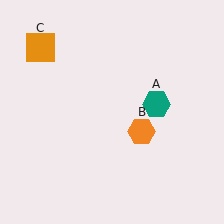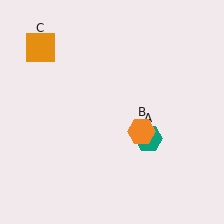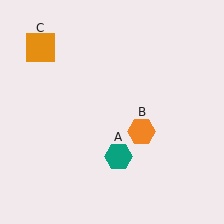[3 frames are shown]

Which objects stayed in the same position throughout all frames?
Orange hexagon (object B) and orange square (object C) remained stationary.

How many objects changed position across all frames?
1 object changed position: teal hexagon (object A).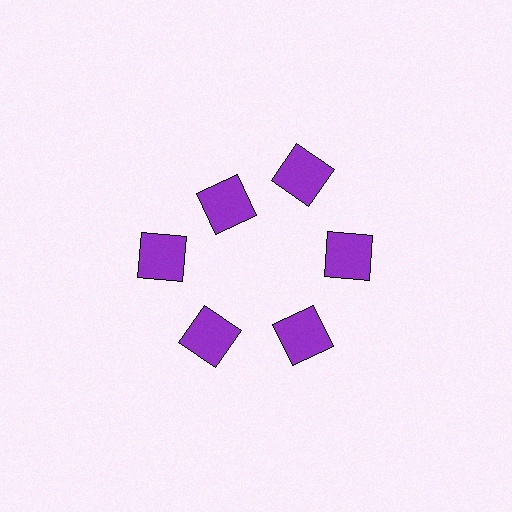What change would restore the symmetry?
The symmetry would be restored by moving it outward, back onto the ring so that all 6 squares sit at equal angles and equal distance from the center.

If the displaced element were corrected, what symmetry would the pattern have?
It would have 6-fold rotational symmetry — the pattern would map onto itself every 60 degrees.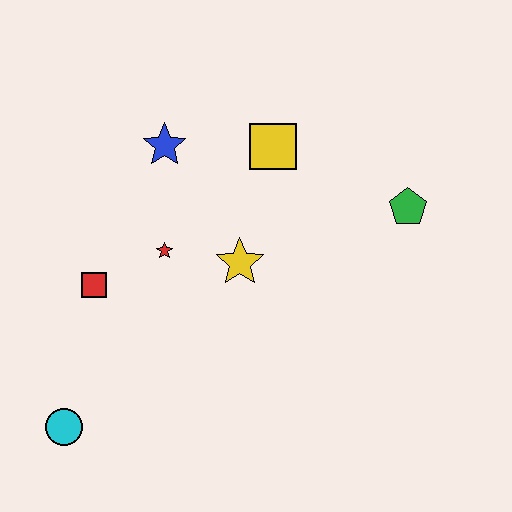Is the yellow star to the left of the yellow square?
Yes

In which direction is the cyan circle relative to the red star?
The cyan circle is below the red star.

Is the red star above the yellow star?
Yes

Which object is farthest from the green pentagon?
The cyan circle is farthest from the green pentagon.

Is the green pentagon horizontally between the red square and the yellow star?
No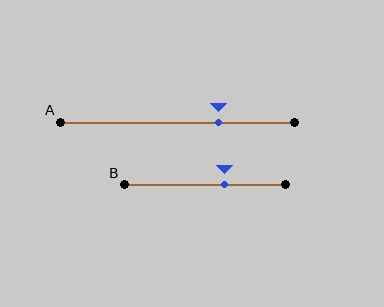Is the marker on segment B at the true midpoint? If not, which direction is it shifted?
No, the marker on segment B is shifted to the right by about 12% of the segment length.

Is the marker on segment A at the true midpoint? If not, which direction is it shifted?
No, the marker on segment A is shifted to the right by about 18% of the segment length.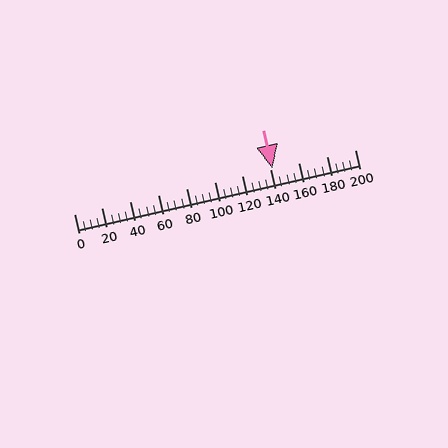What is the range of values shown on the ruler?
The ruler shows values from 0 to 200.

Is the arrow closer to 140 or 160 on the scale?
The arrow is closer to 140.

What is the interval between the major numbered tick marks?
The major tick marks are spaced 20 units apart.